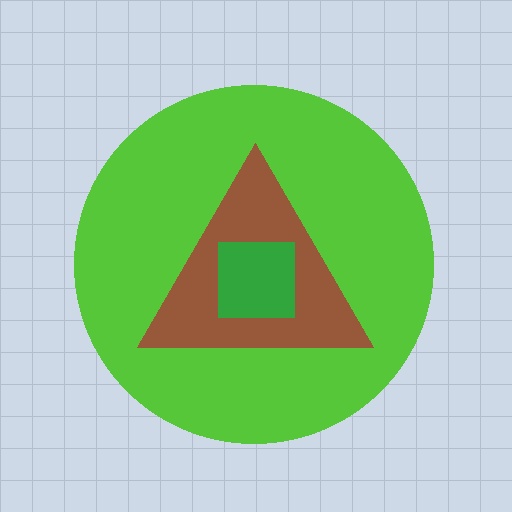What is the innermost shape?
The green square.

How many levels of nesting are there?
3.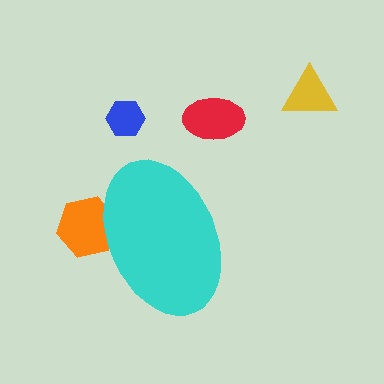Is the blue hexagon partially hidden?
No, the blue hexagon is fully visible.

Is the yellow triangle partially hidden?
No, the yellow triangle is fully visible.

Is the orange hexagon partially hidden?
Yes, the orange hexagon is partially hidden behind the cyan ellipse.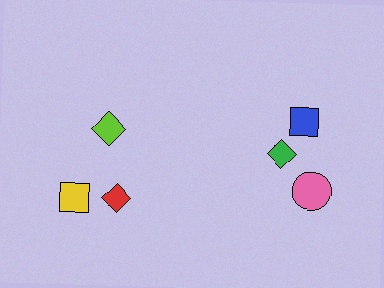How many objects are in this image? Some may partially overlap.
There are 6 objects.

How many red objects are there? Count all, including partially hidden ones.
There is 1 red object.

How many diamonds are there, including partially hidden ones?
There are 3 diamonds.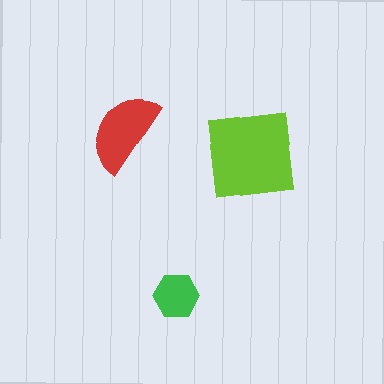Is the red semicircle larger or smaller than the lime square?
Smaller.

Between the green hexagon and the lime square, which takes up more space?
The lime square.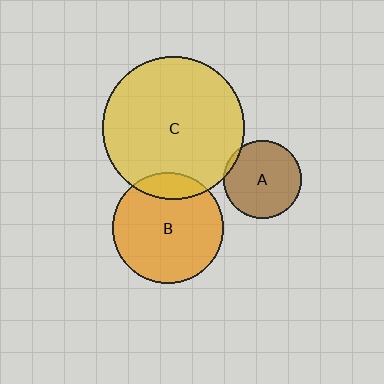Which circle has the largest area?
Circle C (yellow).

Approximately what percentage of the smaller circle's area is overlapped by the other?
Approximately 5%.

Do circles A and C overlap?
Yes.